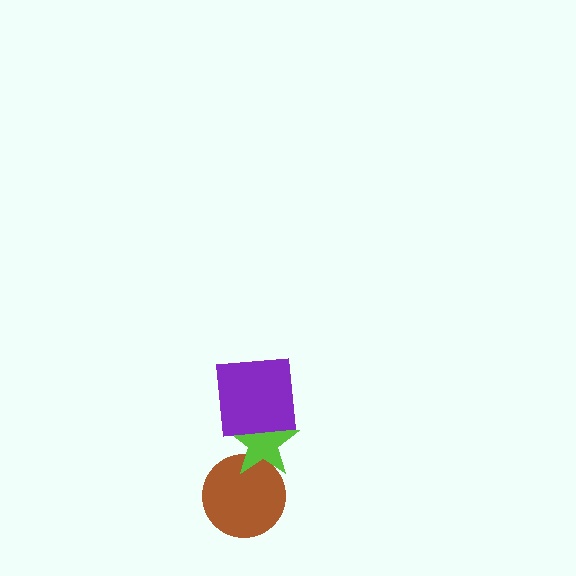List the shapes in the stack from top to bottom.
From top to bottom: the purple square, the lime star, the brown circle.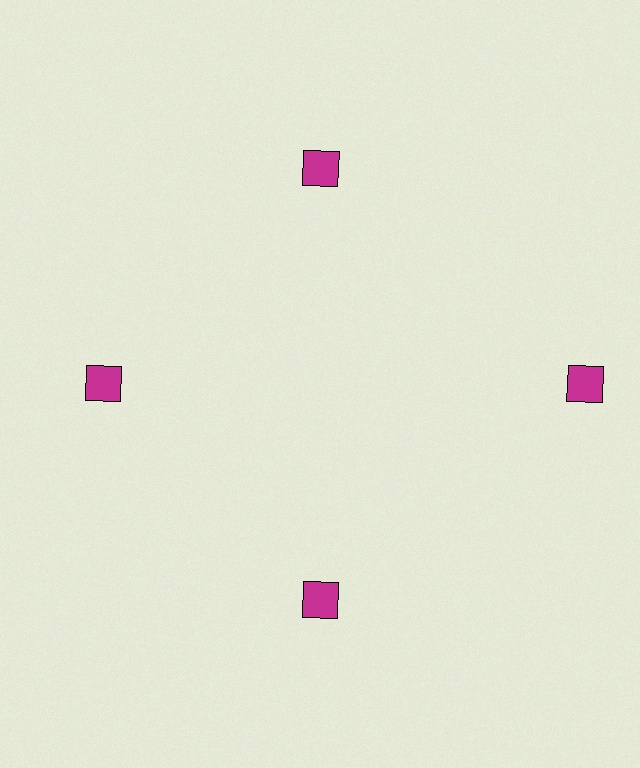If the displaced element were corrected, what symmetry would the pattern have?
It would have 4-fold rotational symmetry — the pattern would map onto itself every 90 degrees.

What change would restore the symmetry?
The symmetry would be restored by moving it inward, back onto the ring so that all 4 diamonds sit at equal angles and equal distance from the center.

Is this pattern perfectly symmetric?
No. The 4 magenta diamonds are arranged in a ring, but one element near the 3 o'clock position is pushed outward from the center, breaking the 4-fold rotational symmetry.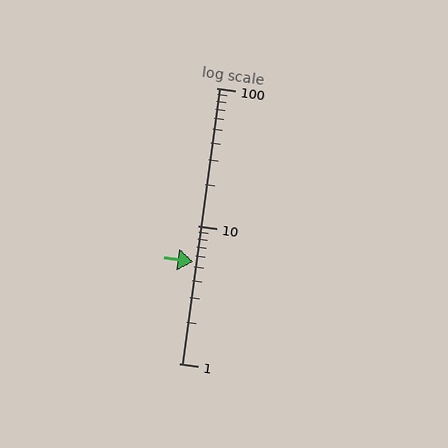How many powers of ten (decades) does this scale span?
The scale spans 2 decades, from 1 to 100.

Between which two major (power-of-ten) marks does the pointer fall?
The pointer is between 1 and 10.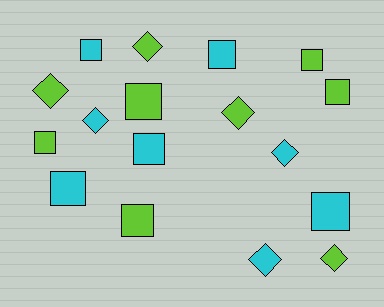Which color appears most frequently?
Lime, with 9 objects.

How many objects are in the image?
There are 17 objects.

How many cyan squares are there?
There are 5 cyan squares.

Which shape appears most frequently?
Square, with 10 objects.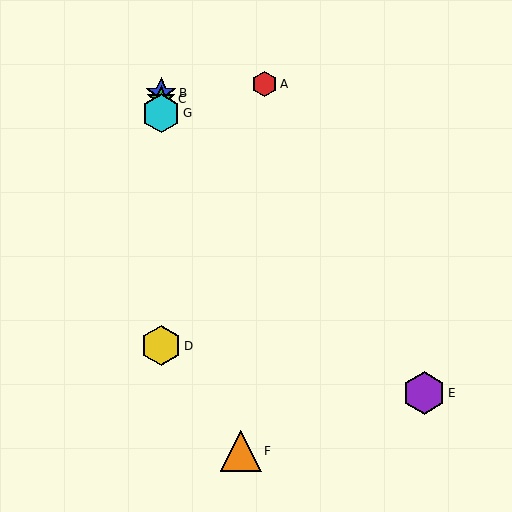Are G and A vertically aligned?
No, G is at x≈161 and A is at x≈264.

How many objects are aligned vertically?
4 objects (B, C, D, G) are aligned vertically.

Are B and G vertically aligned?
Yes, both are at x≈161.